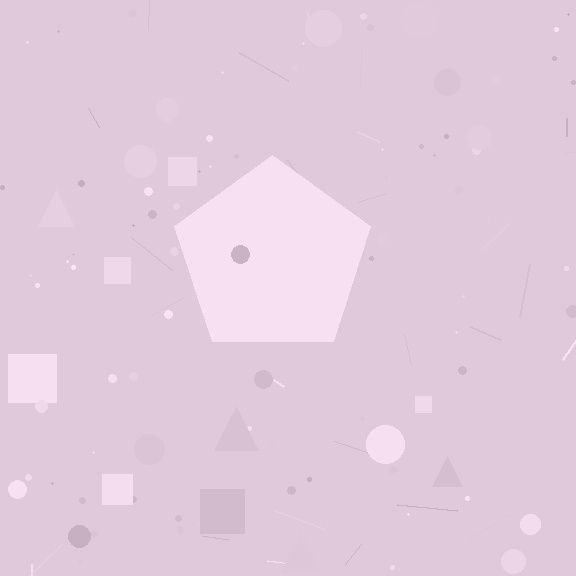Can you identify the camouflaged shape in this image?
The camouflaged shape is a pentagon.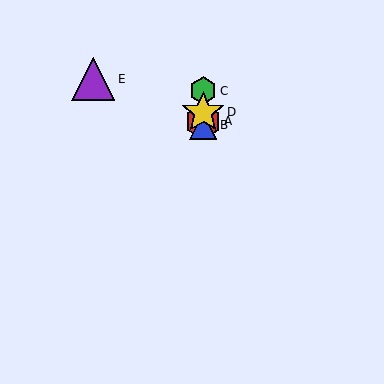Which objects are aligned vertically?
Objects A, B, C, D are aligned vertically.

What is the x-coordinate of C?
Object C is at x≈203.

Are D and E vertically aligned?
No, D is at x≈203 and E is at x≈93.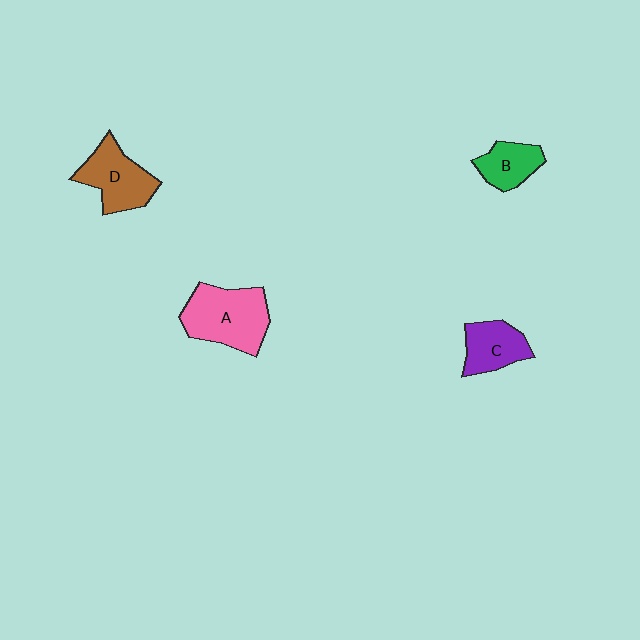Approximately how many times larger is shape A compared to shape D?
Approximately 1.3 times.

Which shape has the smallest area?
Shape B (green).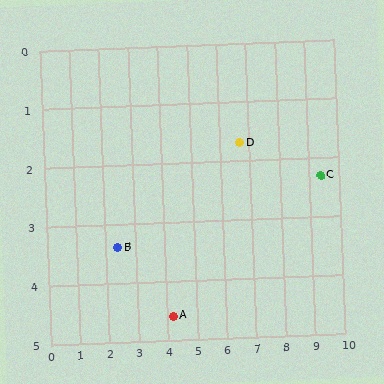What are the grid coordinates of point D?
Point D is at approximately (6.7, 1.7).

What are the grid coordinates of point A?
Point A is at approximately (4.2, 4.6).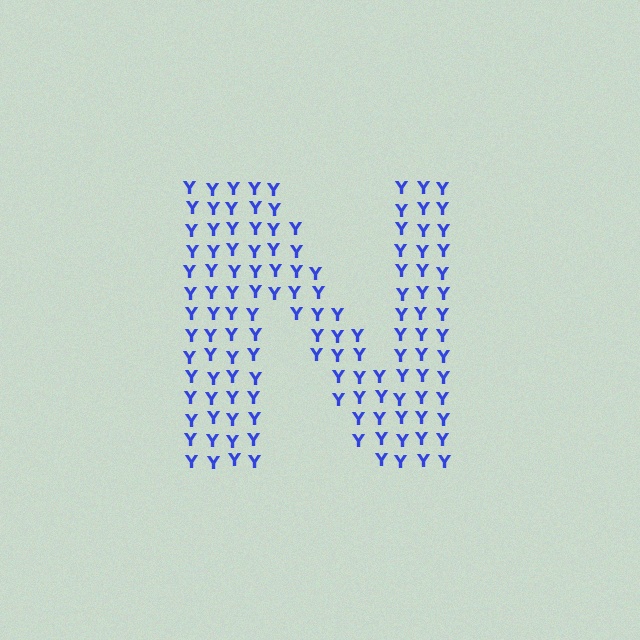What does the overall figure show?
The overall figure shows the letter N.